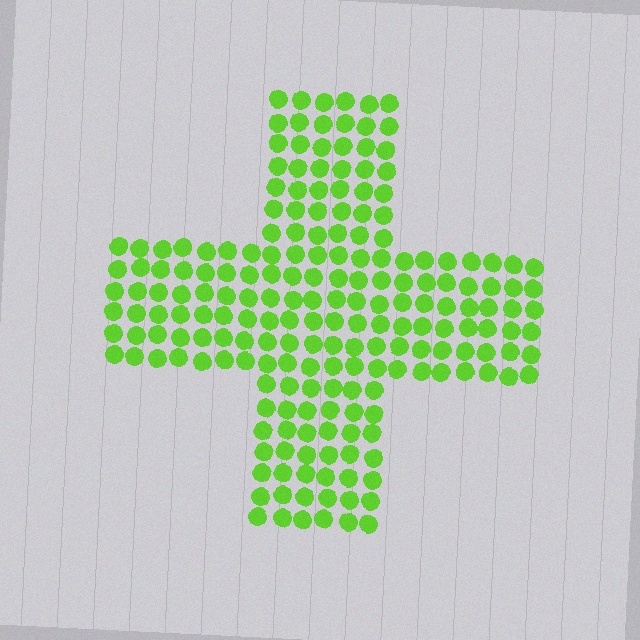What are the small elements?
The small elements are circles.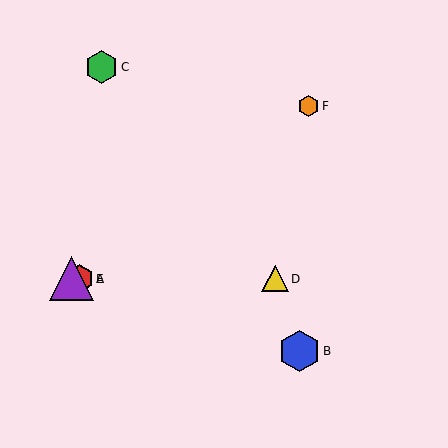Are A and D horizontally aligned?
Yes, both are at y≈279.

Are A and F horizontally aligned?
No, A is at y≈279 and F is at y≈106.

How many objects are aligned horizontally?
3 objects (A, D, E) are aligned horizontally.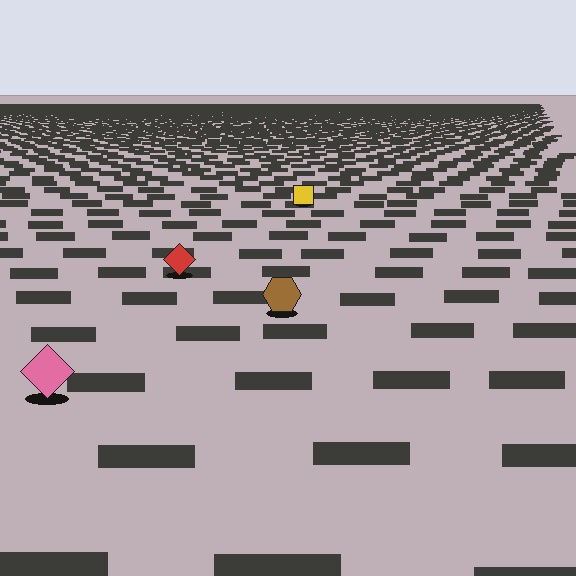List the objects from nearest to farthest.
From nearest to farthest: the pink diamond, the brown hexagon, the red diamond, the yellow square.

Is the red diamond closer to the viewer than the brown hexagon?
No. The brown hexagon is closer — you can tell from the texture gradient: the ground texture is coarser near it.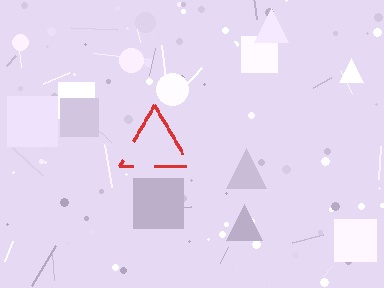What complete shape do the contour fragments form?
The contour fragments form a triangle.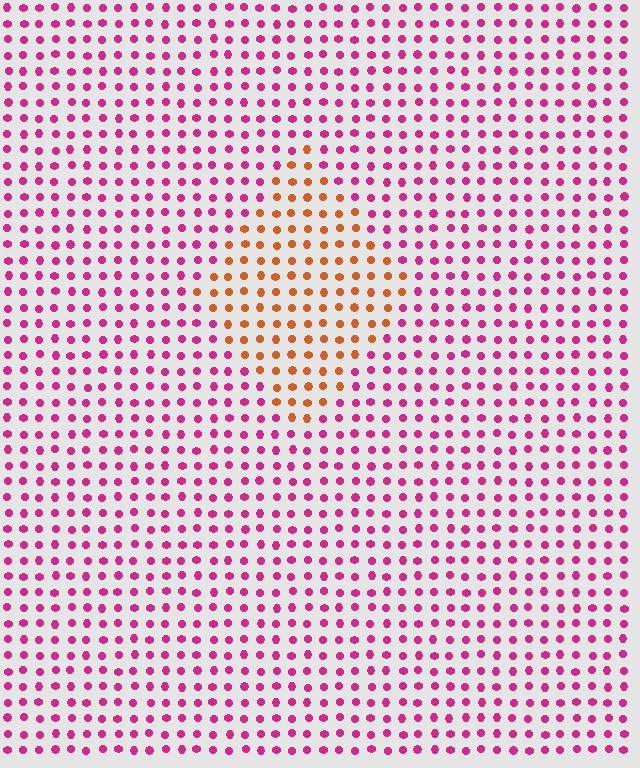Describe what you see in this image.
The image is filled with small magenta elements in a uniform arrangement. A diamond-shaped region is visible where the elements are tinted to a slightly different hue, forming a subtle color boundary.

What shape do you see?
I see a diamond.